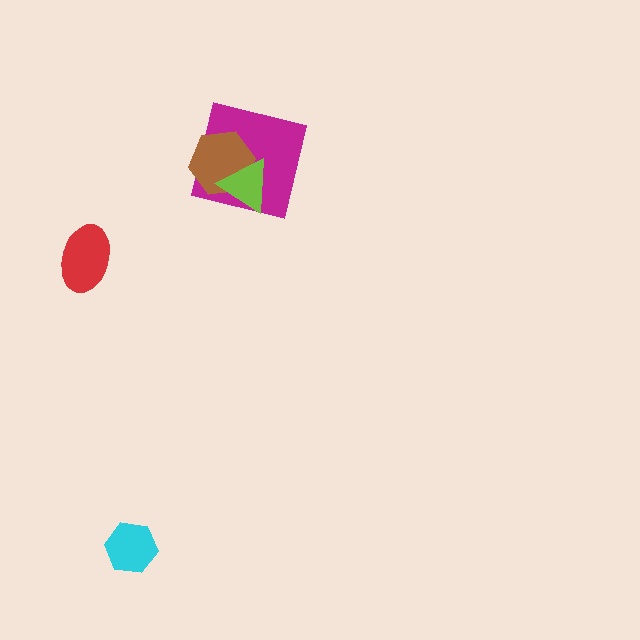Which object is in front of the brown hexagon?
The lime triangle is in front of the brown hexagon.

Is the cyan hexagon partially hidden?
No, no other shape covers it.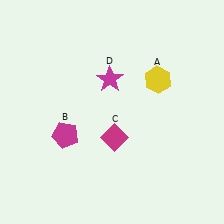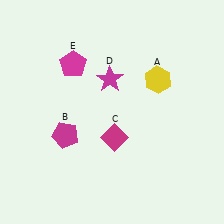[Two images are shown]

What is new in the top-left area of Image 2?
A magenta pentagon (E) was added in the top-left area of Image 2.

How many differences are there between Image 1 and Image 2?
There is 1 difference between the two images.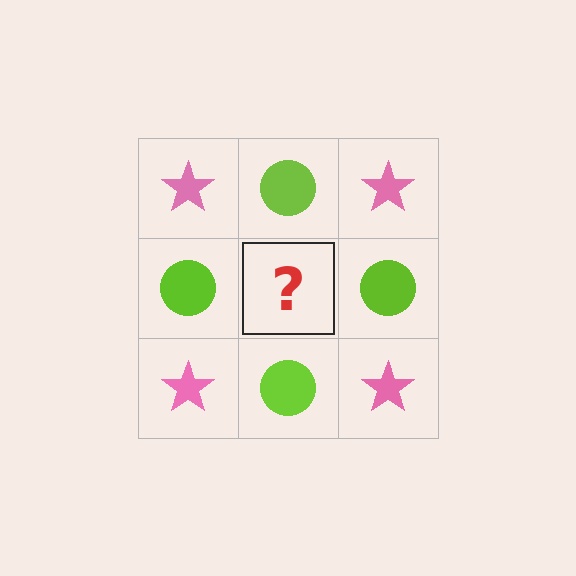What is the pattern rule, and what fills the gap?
The rule is that it alternates pink star and lime circle in a checkerboard pattern. The gap should be filled with a pink star.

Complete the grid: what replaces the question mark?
The question mark should be replaced with a pink star.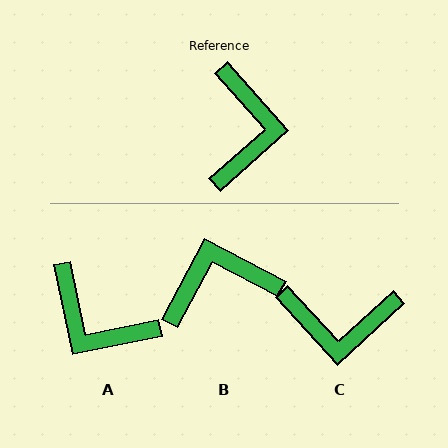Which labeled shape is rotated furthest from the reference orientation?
A, about 120 degrees away.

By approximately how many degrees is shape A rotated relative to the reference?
Approximately 120 degrees clockwise.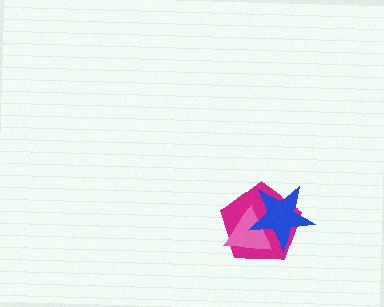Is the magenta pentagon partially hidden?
Yes, it is partially covered by another shape.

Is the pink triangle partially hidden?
Yes, it is partially covered by another shape.